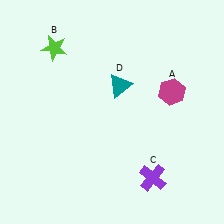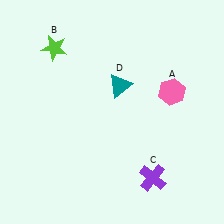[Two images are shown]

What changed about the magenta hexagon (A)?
In Image 1, A is magenta. In Image 2, it changed to pink.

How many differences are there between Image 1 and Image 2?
There is 1 difference between the two images.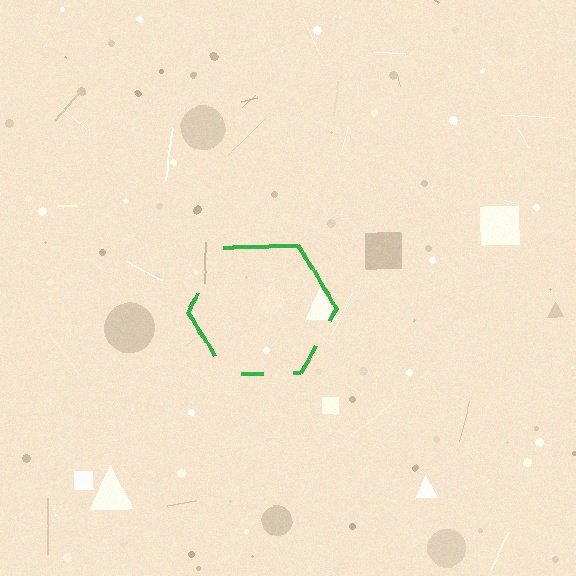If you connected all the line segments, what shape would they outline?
They would outline a hexagon.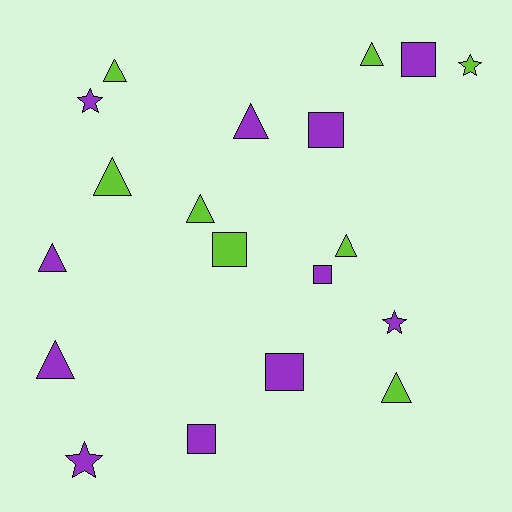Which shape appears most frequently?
Triangle, with 9 objects.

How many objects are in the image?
There are 19 objects.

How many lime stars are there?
There is 1 lime star.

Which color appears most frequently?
Purple, with 11 objects.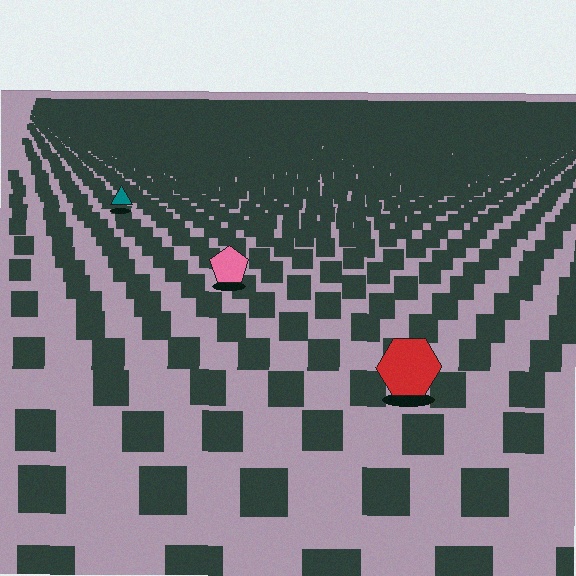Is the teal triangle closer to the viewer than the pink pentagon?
No. The pink pentagon is closer — you can tell from the texture gradient: the ground texture is coarser near it.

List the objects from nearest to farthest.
From nearest to farthest: the red hexagon, the pink pentagon, the teal triangle.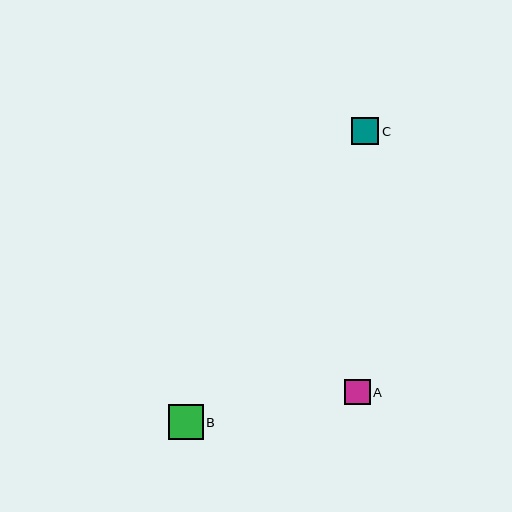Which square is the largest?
Square B is the largest with a size of approximately 35 pixels.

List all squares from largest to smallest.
From largest to smallest: B, C, A.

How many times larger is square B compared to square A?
Square B is approximately 1.4 times the size of square A.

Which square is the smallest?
Square A is the smallest with a size of approximately 26 pixels.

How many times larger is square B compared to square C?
Square B is approximately 1.3 times the size of square C.